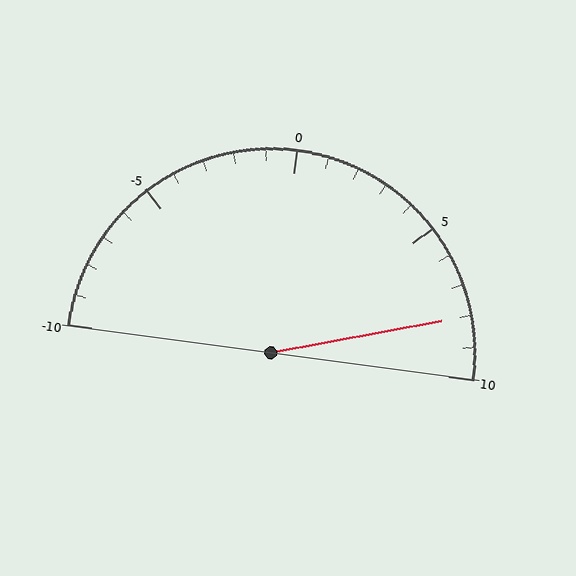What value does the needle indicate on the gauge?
The needle indicates approximately 8.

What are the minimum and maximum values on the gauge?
The gauge ranges from -10 to 10.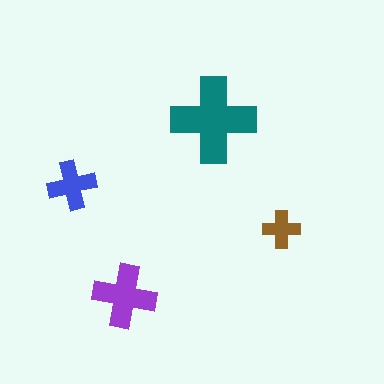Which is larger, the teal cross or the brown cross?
The teal one.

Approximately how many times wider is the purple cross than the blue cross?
About 1.5 times wider.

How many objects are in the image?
There are 4 objects in the image.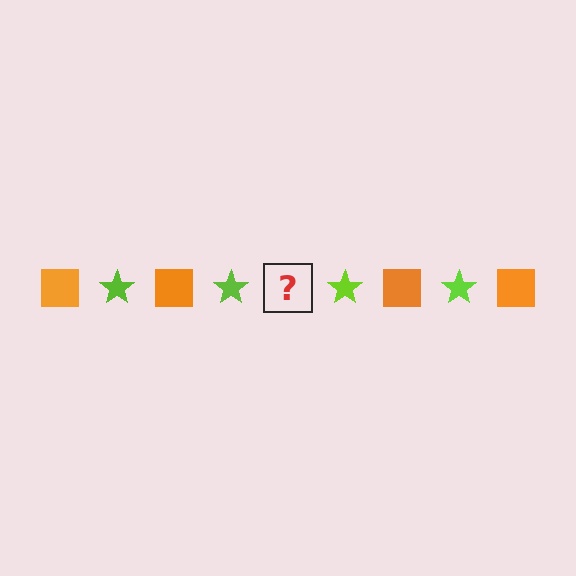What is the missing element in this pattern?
The missing element is an orange square.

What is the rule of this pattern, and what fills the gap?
The rule is that the pattern alternates between orange square and lime star. The gap should be filled with an orange square.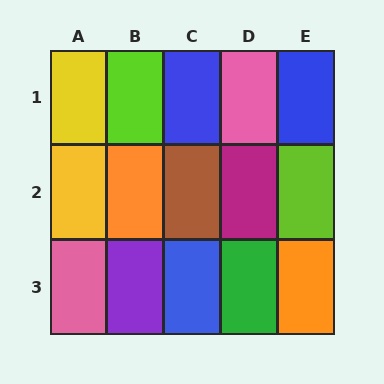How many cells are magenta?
1 cell is magenta.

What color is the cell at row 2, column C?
Brown.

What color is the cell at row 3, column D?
Green.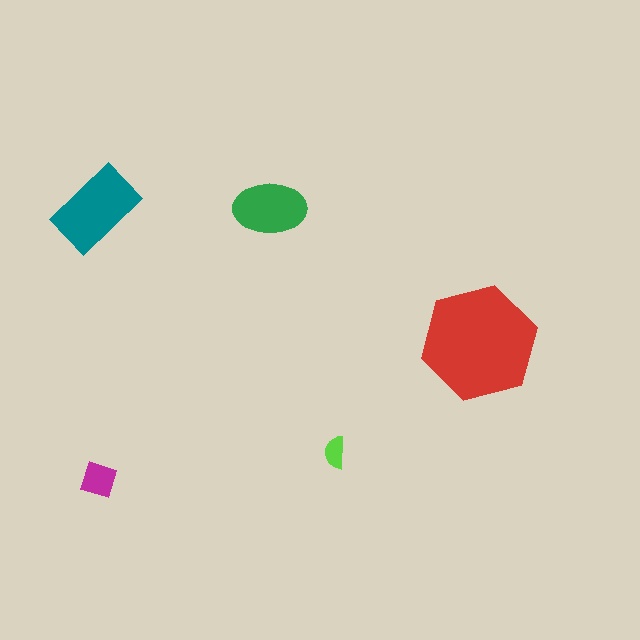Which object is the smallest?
The lime semicircle.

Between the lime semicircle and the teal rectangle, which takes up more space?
The teal rectangle.